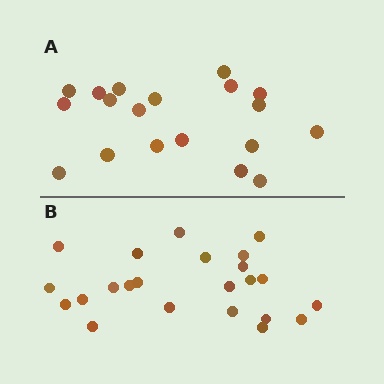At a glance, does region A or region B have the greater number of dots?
Region B (the bottom region) has more dots.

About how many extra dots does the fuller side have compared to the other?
Region B has about 4 more dots than region A.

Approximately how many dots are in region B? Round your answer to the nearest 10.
About 20 dots. (The exact count is 23, which rounds to 20.)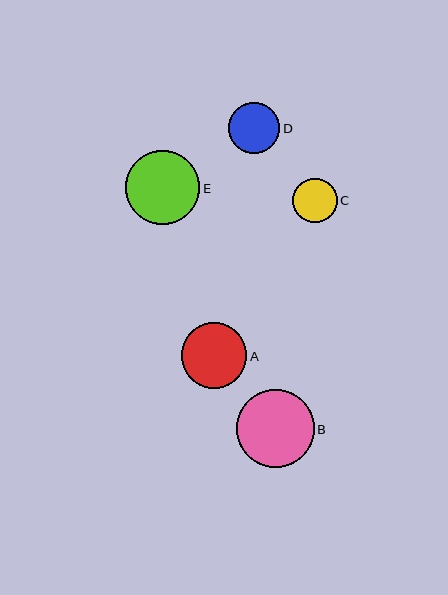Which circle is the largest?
Circle B is the largest with a size of approximately 77 pixels.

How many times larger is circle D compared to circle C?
Circle D is approximately 1.2 times the size of circle C.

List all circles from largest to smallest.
From largest to smallest: B, E, A, D, C.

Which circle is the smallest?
Circle C is the smallest with a size of approximately 44 pixels.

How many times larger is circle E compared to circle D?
Circle E is approximately 1.5 times the size of circle D.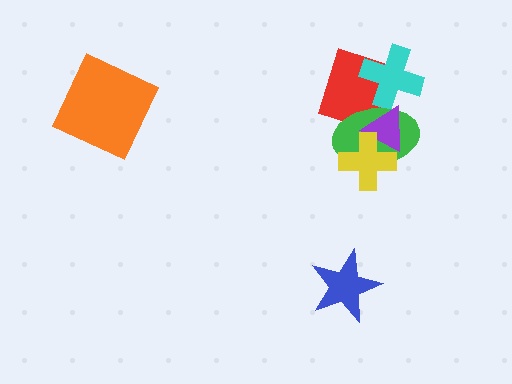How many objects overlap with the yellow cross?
2 objects overlap with the yellow cross.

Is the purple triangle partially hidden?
Yes, it is partially covered by another shape.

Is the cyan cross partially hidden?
Yes, it is partially covered by another shape.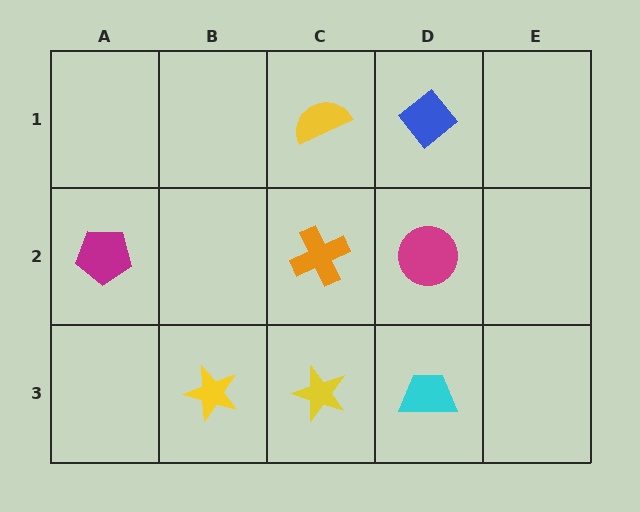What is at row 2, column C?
An orange cross.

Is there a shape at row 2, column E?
No, that cell is empty.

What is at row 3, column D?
A cyan trapezoid.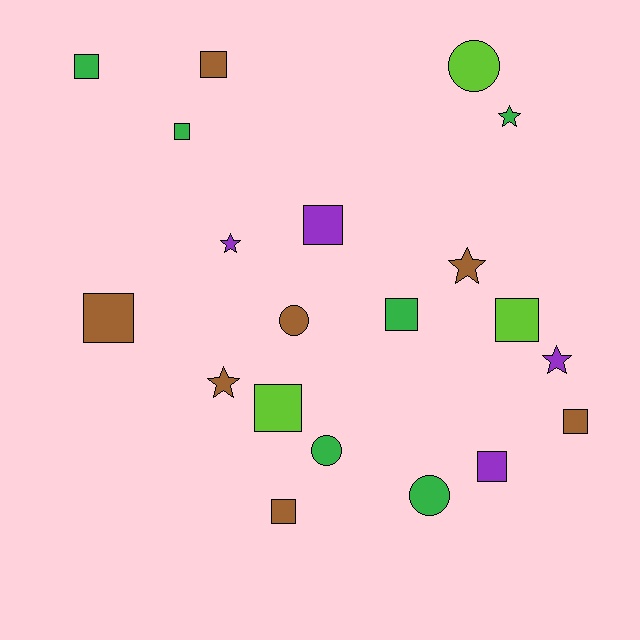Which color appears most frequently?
Brown, with 7 objects.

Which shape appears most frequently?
Square, with 11 objects.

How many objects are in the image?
There are 20 objects.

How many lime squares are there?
There are 2 lime squares.